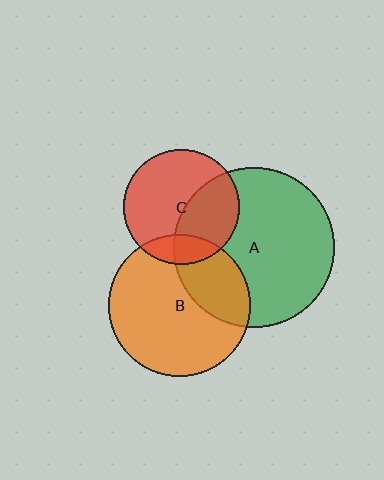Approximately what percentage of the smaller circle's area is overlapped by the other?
Approximately 30%.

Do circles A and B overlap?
Yes.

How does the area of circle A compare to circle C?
Approximately 1.9 times.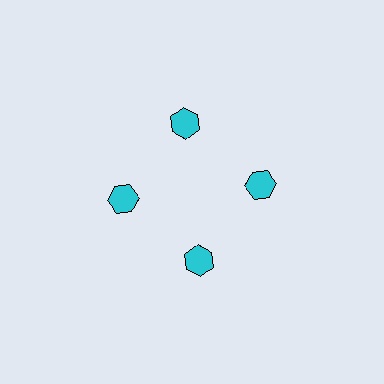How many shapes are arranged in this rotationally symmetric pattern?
There are 4 shapes, arranged in 4 groups of 1.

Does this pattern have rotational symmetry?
Yes, this pattern has 4-fold rotational symmetry. It looks the same after rotating 90 degrees around the center.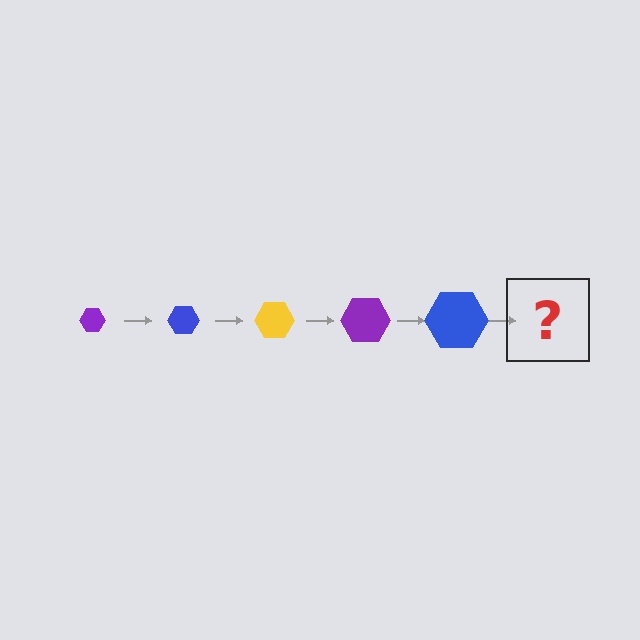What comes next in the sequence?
The next element should be a yellow hexagon, larger than the previous one.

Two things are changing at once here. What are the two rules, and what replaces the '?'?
The two rules are that the hexagon grows larger each step and the color cycles through purple, blue, and yellow. The '?' should be a yellow hexagon, larger than the previous one.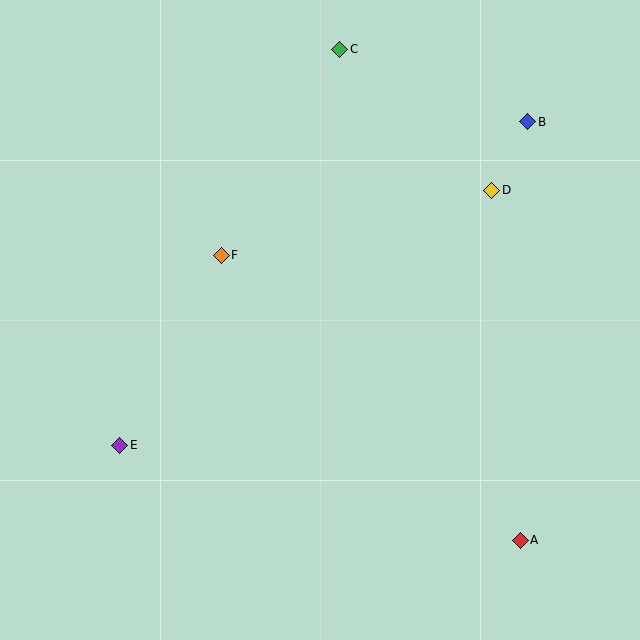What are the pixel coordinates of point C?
Point C is at (340, 49).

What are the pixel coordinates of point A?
Point A is at (520, 540).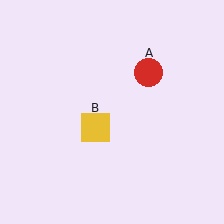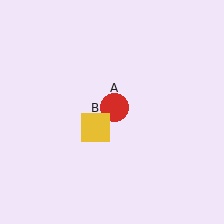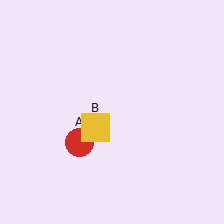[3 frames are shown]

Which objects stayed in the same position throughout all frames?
Yellow square (object B) remained stationary.